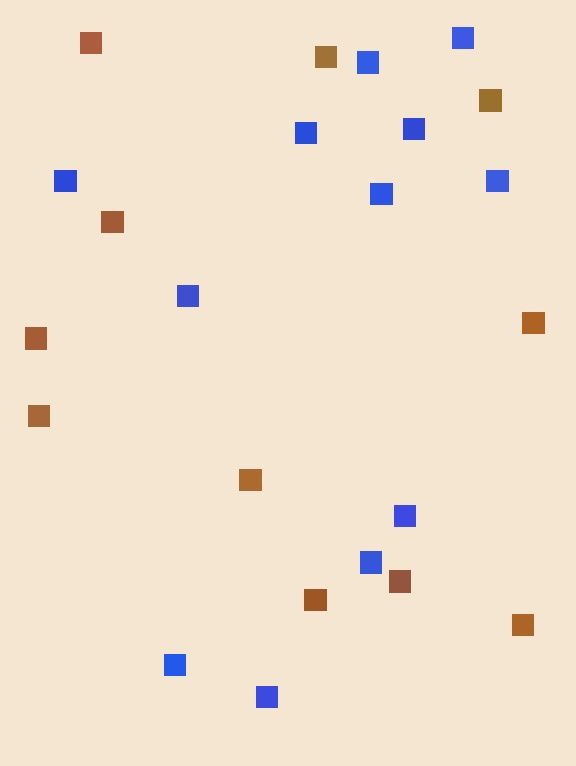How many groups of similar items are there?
There are 2 groups: one group of blue squares (12) and one group of brown squares (11).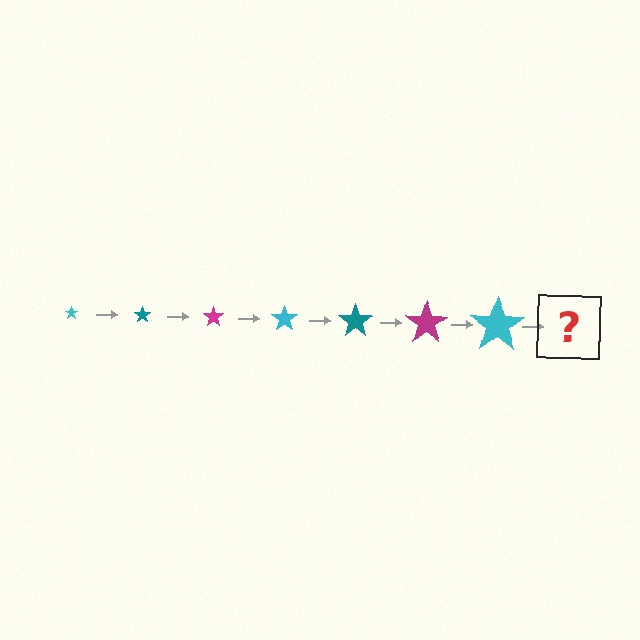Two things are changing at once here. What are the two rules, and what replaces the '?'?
The two rules are that the star grows larger each step and the color cycles through cyan, teal, and magenta. The '?' should be a teal star, larger than the previous one.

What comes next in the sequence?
The next element should be a teal star, larger than the previous one.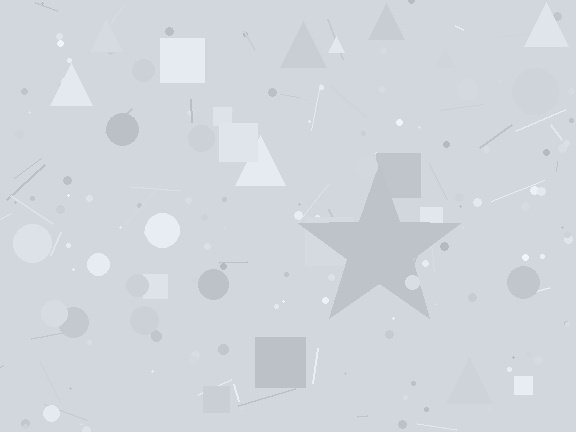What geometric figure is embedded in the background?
A star is embedded in the background.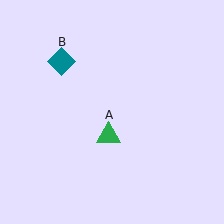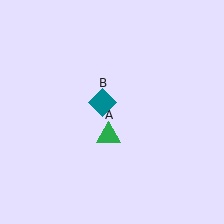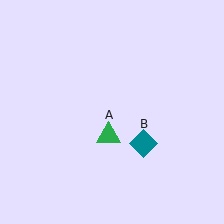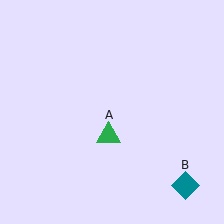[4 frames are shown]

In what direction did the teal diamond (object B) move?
The teal diamond (object B) moved down and to the right.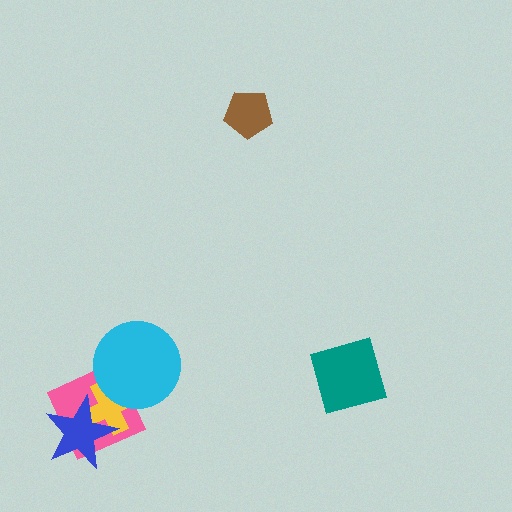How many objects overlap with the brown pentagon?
0 objects overlap with the brown pentagon.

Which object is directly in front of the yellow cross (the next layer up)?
The blue star is directly in front of the yellow cross.